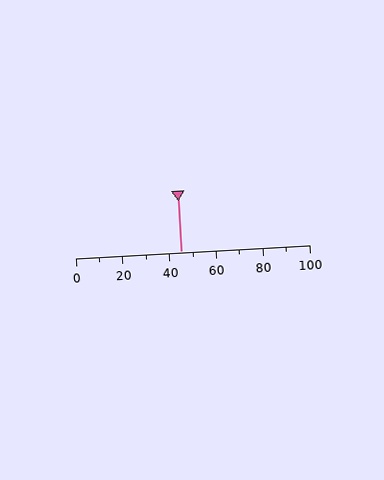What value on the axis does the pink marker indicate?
The marker indicates approximately 45.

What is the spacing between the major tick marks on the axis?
The major ticks are spaced 20 apart.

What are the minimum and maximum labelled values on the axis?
The axis runs from 0 to 100.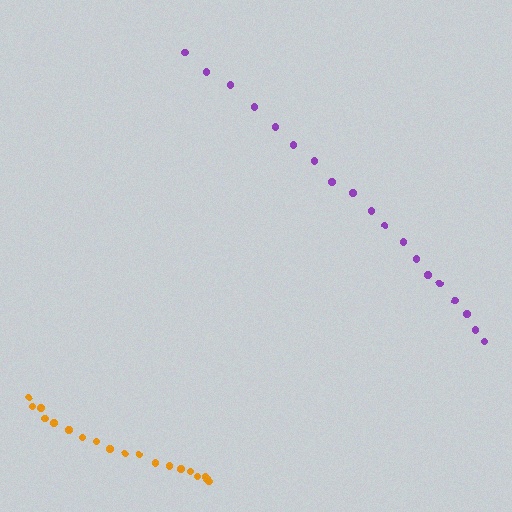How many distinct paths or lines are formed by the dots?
There are 2 distinct paths.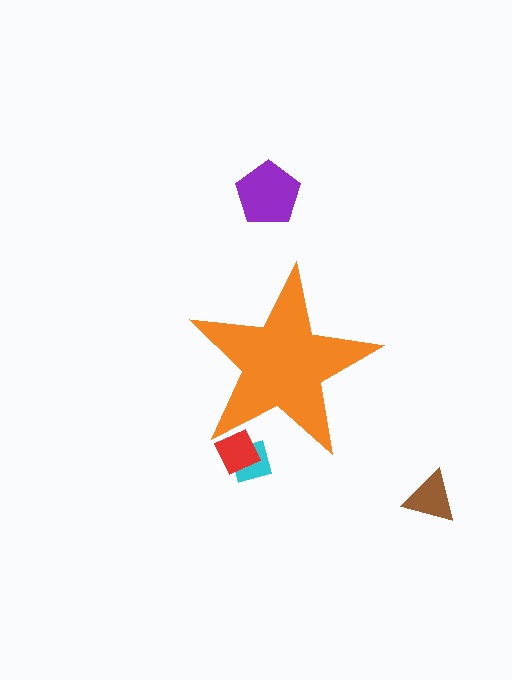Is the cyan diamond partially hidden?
Yes, the cyan diamond is partially hidden behind the orange star.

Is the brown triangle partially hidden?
No, the brown triangle is fully visible.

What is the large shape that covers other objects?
An orange star.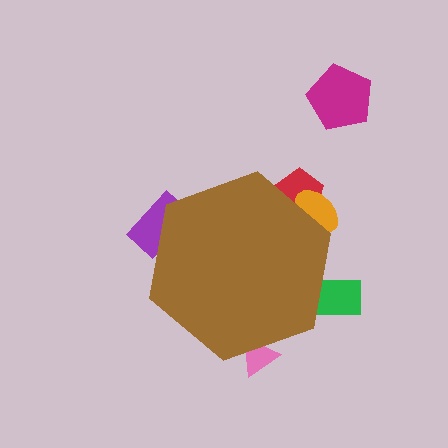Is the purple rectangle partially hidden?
Yes, the purple rectangle is partially hidden behind the brown hexagon.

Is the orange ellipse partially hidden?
Yes, the orange ellipse is partially hidden behind the brown hexagon.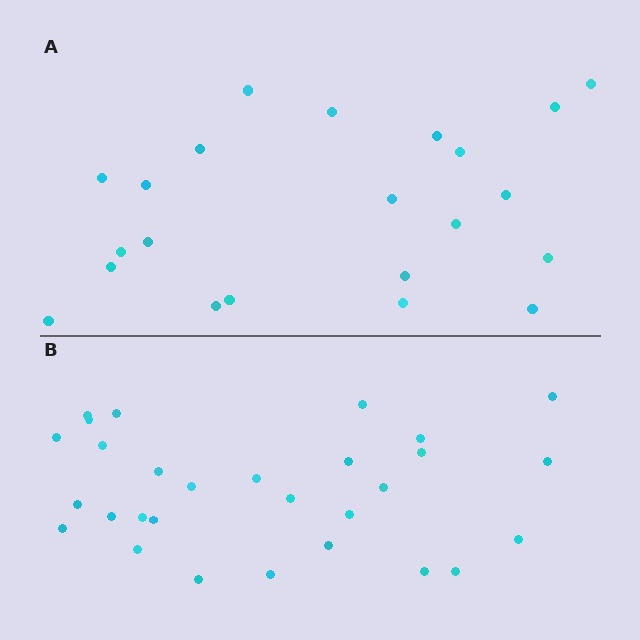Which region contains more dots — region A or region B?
Region B (the bottom region) has more dots.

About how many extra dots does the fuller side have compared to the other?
Region B has roughly 8 or so more dots than region A.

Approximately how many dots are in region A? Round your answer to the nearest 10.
About 20 dots. (The exact count is 22, which rounds to 20.)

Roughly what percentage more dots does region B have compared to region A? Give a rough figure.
About 30% more.